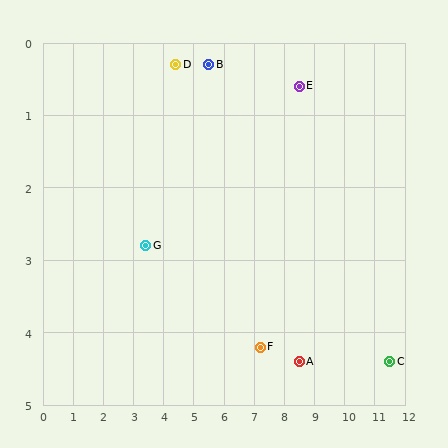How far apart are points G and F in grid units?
Points G and F are about 4.0 grid units apart.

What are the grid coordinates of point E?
Point E is at approximately (8.5, 0.6).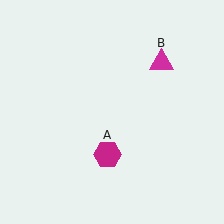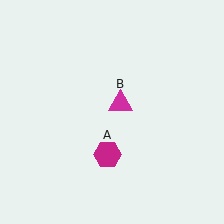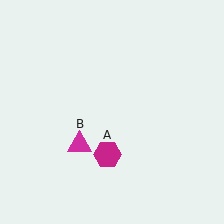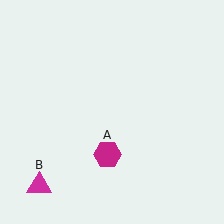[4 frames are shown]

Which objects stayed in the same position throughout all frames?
Magenta hexagon (object A) remained stationary.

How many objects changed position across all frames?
1 object changed position: magenta triangle (object B).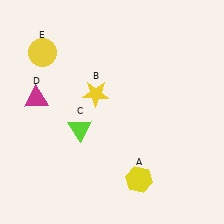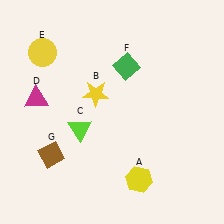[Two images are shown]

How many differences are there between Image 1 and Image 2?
There are 2 differences between the two images.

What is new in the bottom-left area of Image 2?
A brown diamond (G) was added in the bottom-left area of Image 2.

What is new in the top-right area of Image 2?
A green diamond (F) was added in the top-right area of Image 2.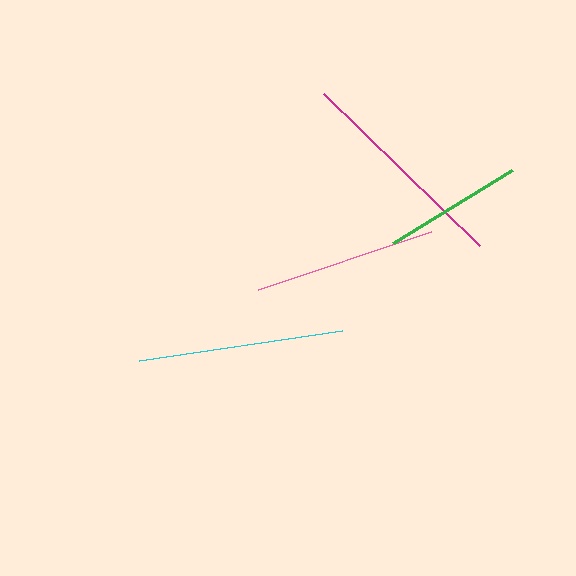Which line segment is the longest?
The magenta line is the longest at approximately 219 pixels.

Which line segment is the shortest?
The green line is the shortest at approximately 139 pixels.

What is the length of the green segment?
The green segment is approximately 139 pixels long.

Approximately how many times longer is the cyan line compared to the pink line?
The cyan line is approximately 1.1 times the length of the pink line.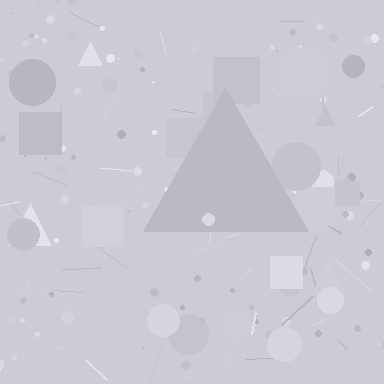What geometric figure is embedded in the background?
A triangle is embedded in the background.